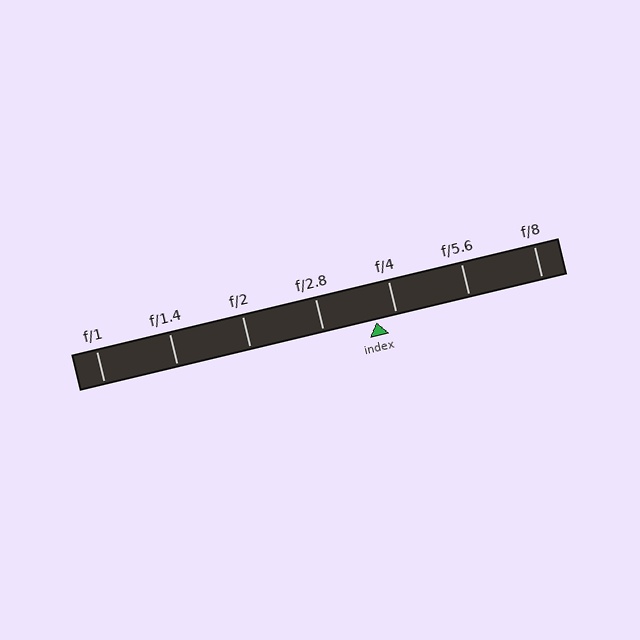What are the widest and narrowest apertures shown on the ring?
The widest aperture shown is f/1 and the narrowest is f/8.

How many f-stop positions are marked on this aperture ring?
There are 7 f-stop positions marked.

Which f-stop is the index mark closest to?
The index mark is closest to f/4.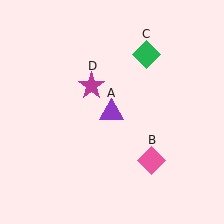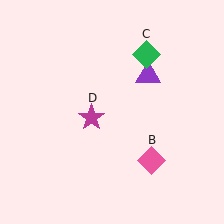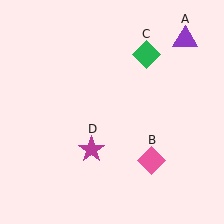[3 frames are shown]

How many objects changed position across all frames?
2 objects changed position: purple triangle (object A), magenta star (object D).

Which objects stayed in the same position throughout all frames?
Pink diamond (object B) and green diamond (object C) remained stationary.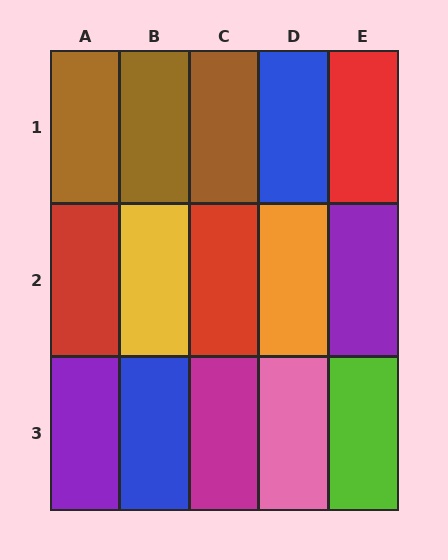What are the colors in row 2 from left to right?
Red, yellow, red, orange, purple.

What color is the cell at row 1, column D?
Blue.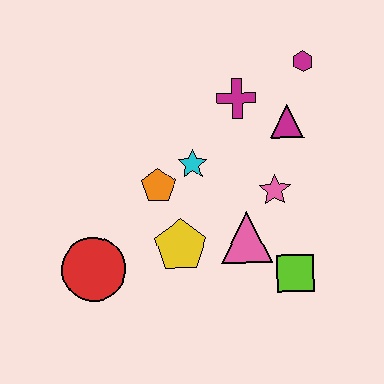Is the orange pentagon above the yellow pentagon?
Yes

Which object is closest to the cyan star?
The orange pentagon is closest to the cyan star.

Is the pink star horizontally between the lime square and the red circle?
Yes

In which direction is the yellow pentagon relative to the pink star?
The yellow pentagon is to the left of the pink star.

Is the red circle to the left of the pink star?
Yes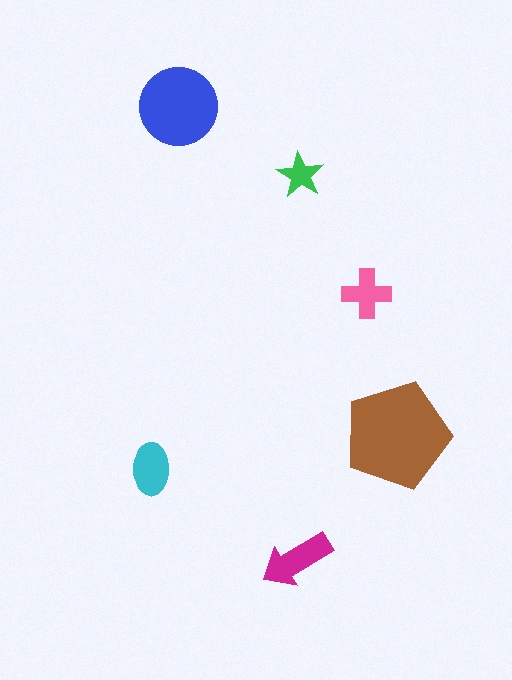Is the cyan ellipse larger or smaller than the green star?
Larger.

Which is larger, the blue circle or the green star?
The blue circle.